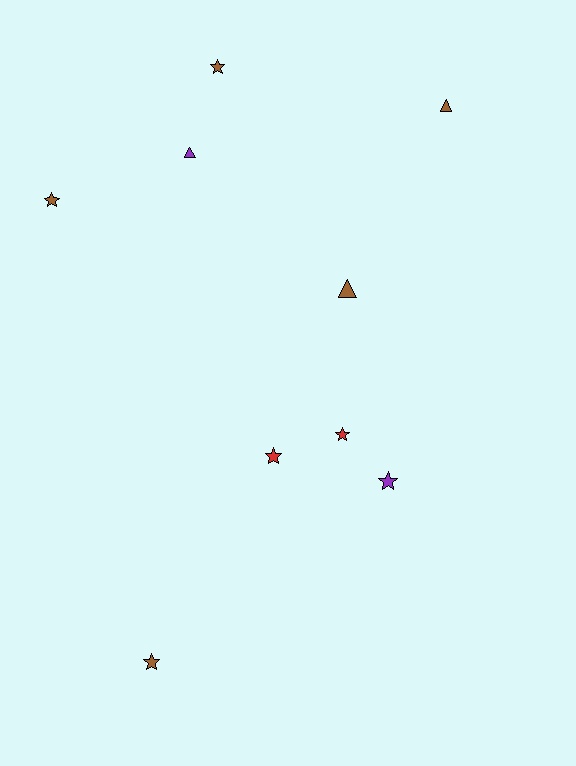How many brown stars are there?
There are 3 brown stars.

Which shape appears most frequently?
Star, with 6 objects.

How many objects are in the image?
There are 9 objects.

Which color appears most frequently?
Brown, with 5 objects.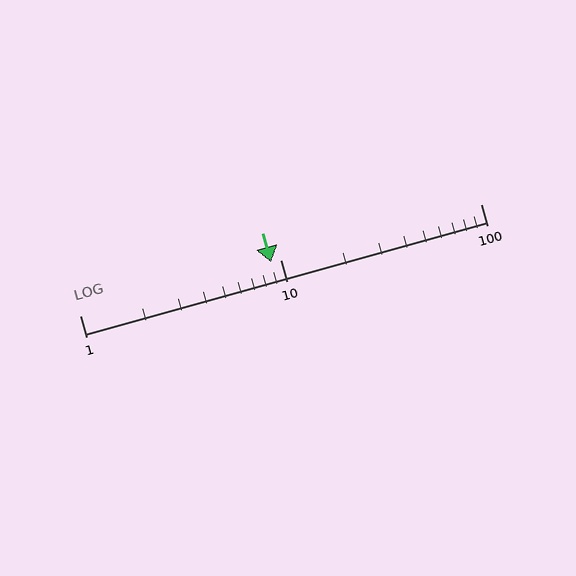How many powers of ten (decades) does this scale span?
The scale spans 2 decades, from 1 to 100.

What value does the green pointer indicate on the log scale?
The pointer indicates approximately 9.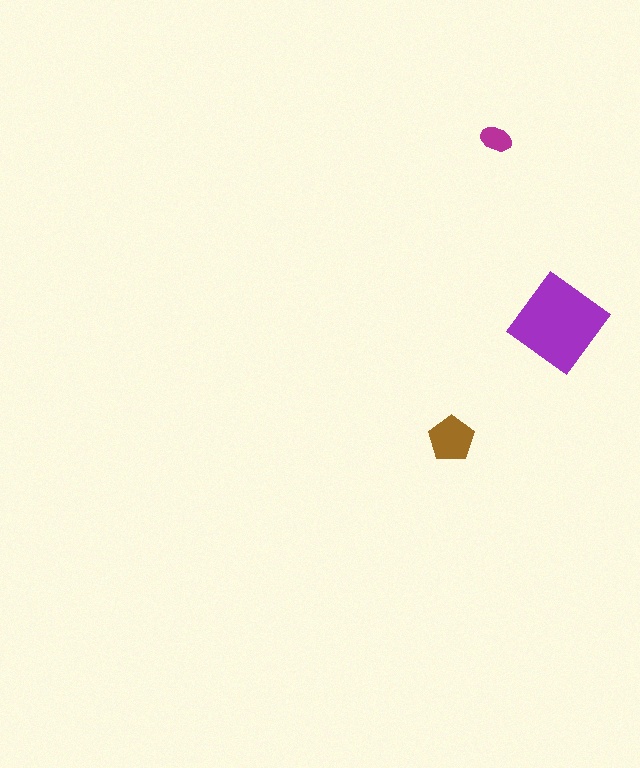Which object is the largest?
The purple diamond.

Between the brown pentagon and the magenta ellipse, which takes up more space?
The brown pentagon.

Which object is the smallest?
The magenta ellipse.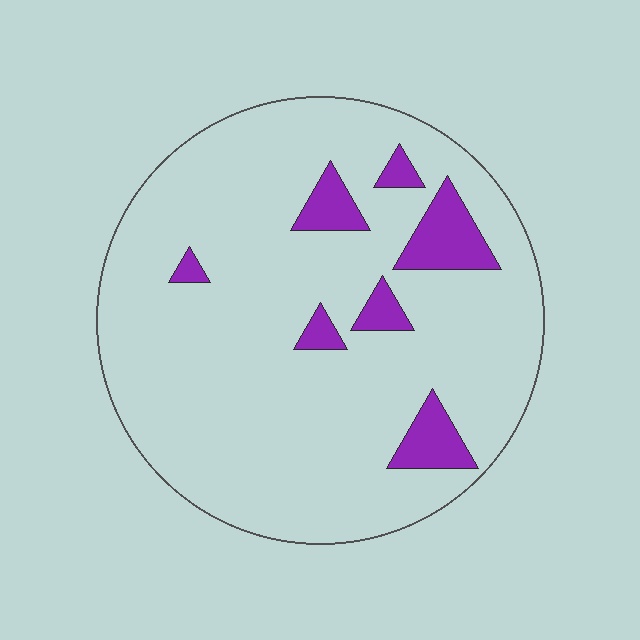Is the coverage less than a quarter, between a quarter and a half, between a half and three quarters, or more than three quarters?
Less than a quarter.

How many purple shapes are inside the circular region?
7.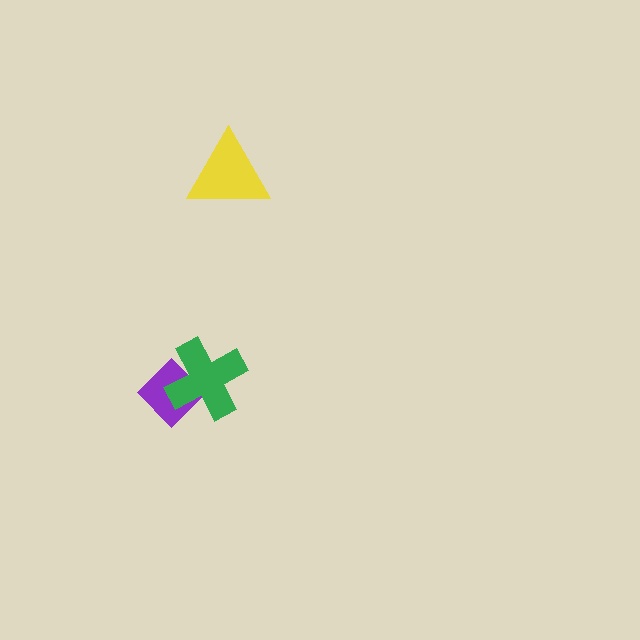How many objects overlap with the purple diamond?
1 object overlaps with the purple diamond.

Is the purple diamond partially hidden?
Yes, it is partially covered by another shape.